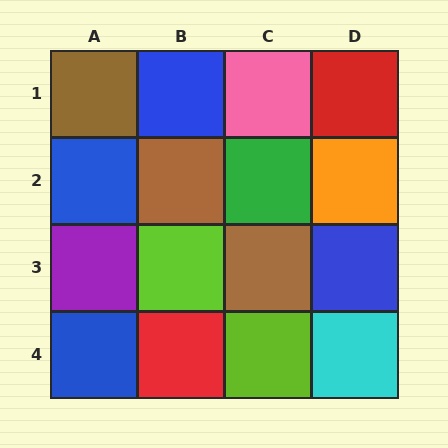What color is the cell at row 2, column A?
Blue.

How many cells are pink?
1 cell is pink.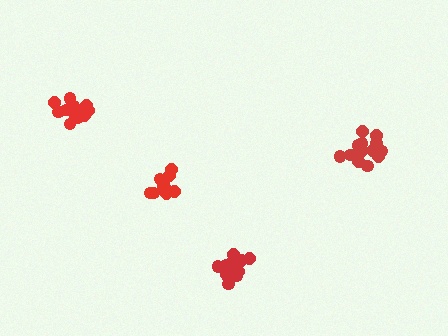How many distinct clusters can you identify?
There are 4 distinct clusters.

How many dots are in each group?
Group 1: 11 dots, Group 2: 14 dots, Group 3: 14 dots, Group 4: 13 dots (52 total).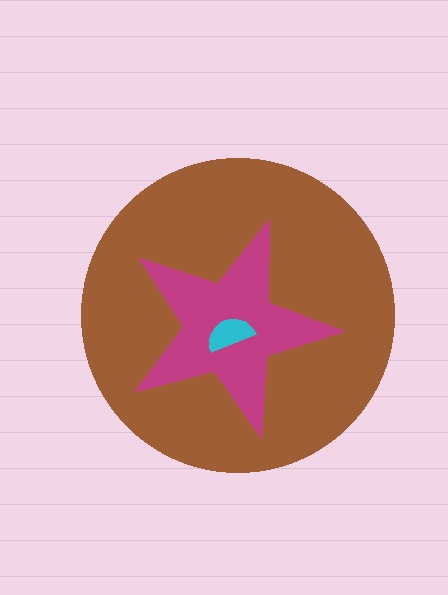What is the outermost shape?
The brown circle.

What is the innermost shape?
The cyan semicircle.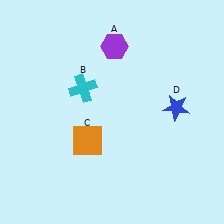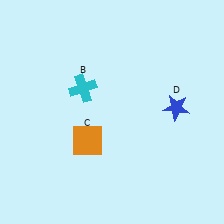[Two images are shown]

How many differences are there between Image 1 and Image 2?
There is 1 difference between the two images.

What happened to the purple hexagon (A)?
The purple hexagon (A) was removed in Image 2. It was in the top-right area of Image 1.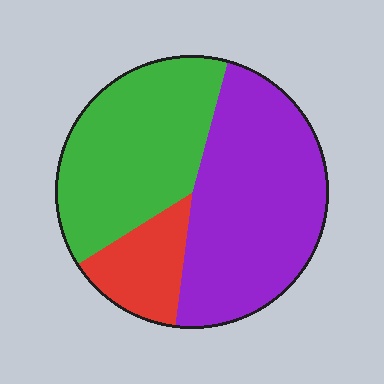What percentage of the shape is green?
Green takes up between a quarter and a half of the shape.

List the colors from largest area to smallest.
From largest to smallest: purple, green, red.